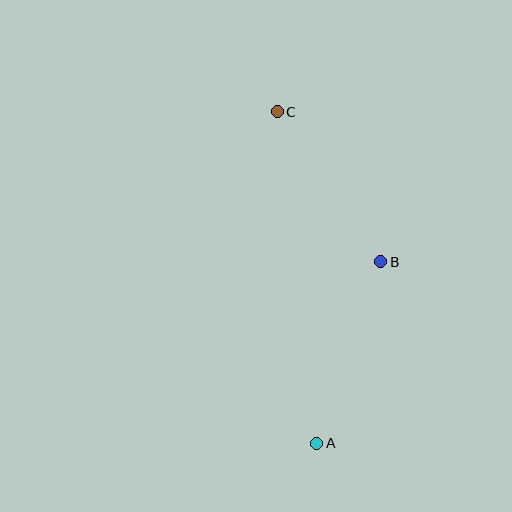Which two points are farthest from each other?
Points A and C are farthest from each other.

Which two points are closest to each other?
Points B and C are closest to each other.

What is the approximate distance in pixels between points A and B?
The distance between A and B is approximately 192 pixels.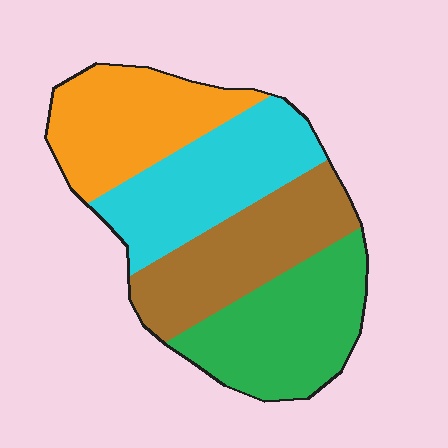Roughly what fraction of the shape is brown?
Brown covers 25% of the shape.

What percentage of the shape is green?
Green takes up about one quarter (1/4) of the shape.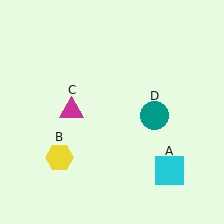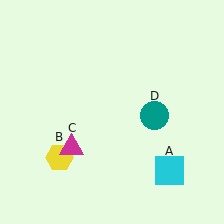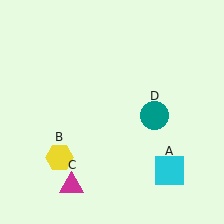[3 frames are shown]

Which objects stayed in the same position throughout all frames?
Cyan square (object A) and yellow hexagon (object B) and teal circle (object D) remained stationary.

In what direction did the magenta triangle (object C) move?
The magenta triangle (object C) moved down.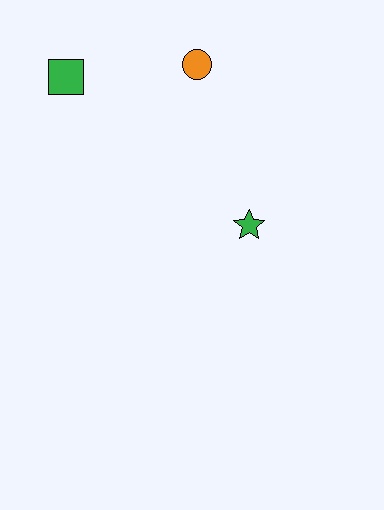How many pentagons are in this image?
There are no pentagons.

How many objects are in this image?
There are 3 objects.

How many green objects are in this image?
There are 2 green objects.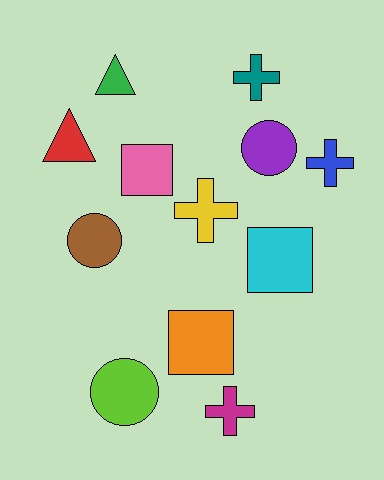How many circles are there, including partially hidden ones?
There are 3 circles.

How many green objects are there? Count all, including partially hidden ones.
There is 1 green object.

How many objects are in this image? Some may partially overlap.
There are 12 objects.